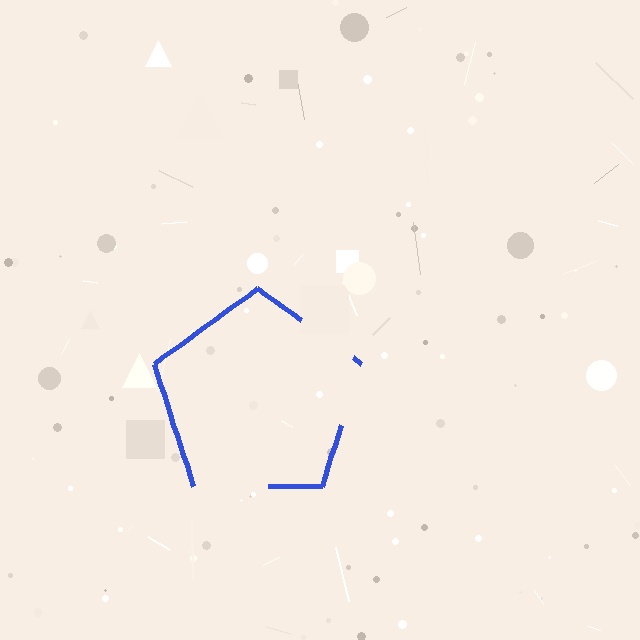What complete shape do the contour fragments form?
The contour fragments form a pentagon.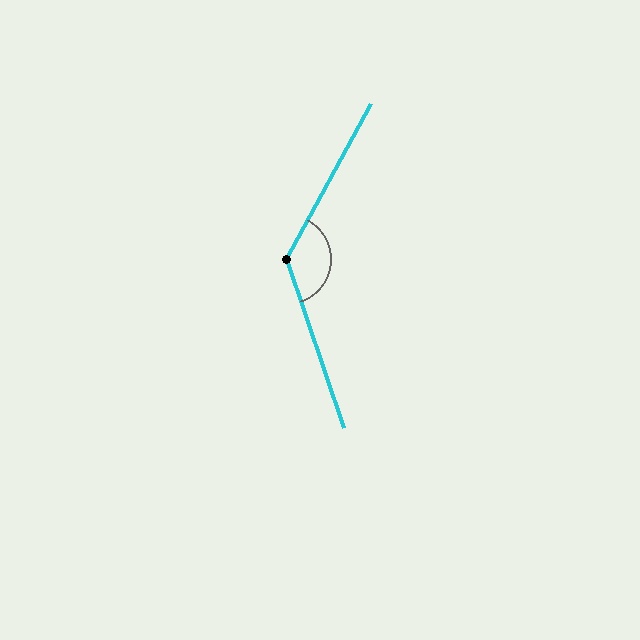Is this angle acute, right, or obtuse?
It is obtuse.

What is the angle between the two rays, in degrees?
Approximately 133 degrees.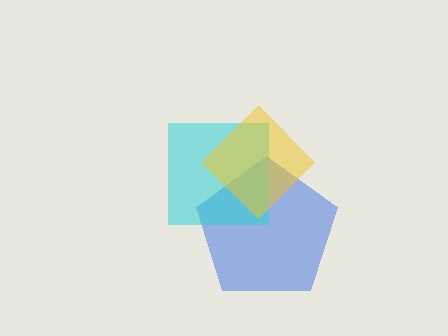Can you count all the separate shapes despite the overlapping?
Yes, there are 3 separate shapes.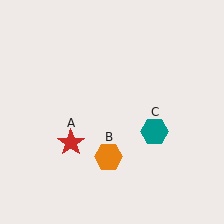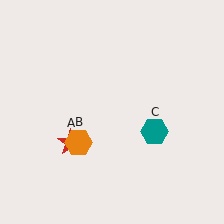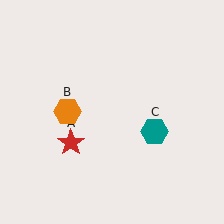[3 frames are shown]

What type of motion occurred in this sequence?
The orange hexagon (object B) rotated clockwise around the center of the scene.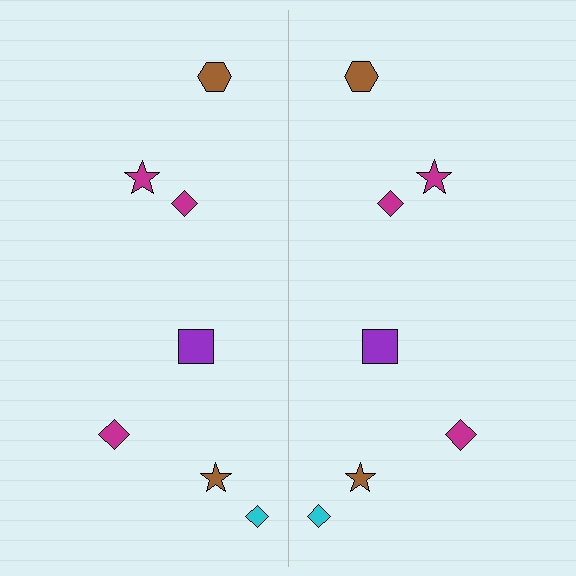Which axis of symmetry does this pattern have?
The pattern has a vertical axis of symmetry running through the center of the image.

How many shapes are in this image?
There are 14 shapes in this image.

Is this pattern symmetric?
Yes, this pattern has bilateral (reflection) symmetry.